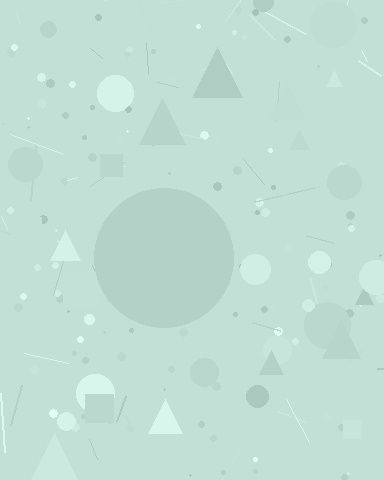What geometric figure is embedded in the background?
A circle is embedded in the background.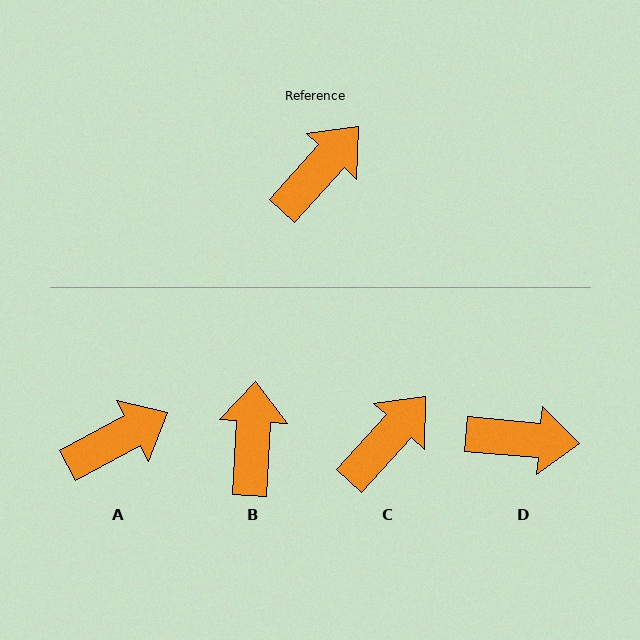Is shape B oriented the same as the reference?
No, it is off by about 39 degrees.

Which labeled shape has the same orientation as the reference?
C.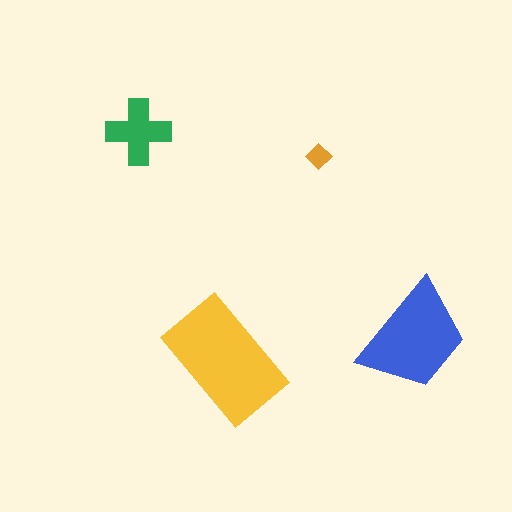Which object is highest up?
The green cross is topmost.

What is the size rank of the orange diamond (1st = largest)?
4th.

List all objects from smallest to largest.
The orange diamond, the green cross, the blue trapezoid, the yellow rectangle.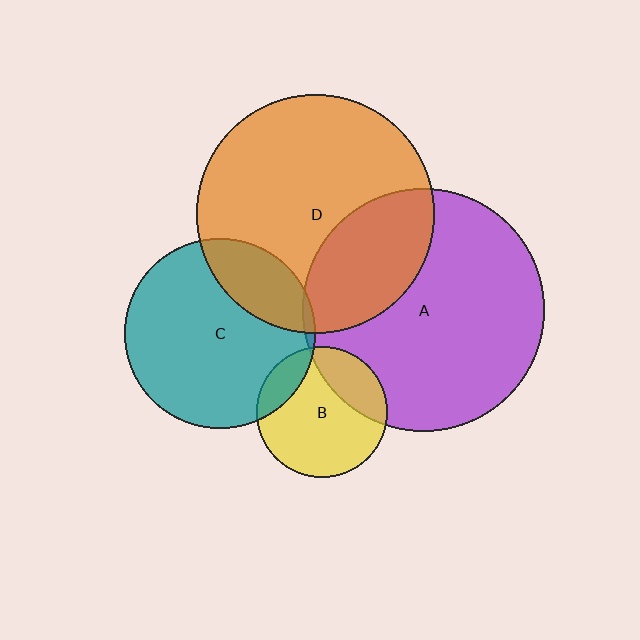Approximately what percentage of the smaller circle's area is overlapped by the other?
Approximately 25%.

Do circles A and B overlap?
Yes.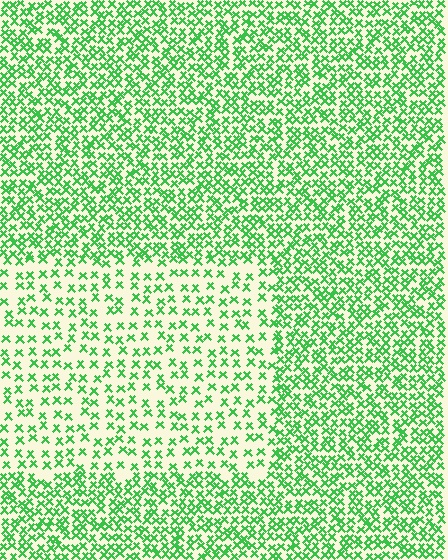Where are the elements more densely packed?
The elements are more densely packed outside the rectangle boundary.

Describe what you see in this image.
The image contains small green elements arranged at two different densities. A rectangle-shaped region is visible where the elements are less densely packed than the surrounding area.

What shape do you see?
I see a rectangle.